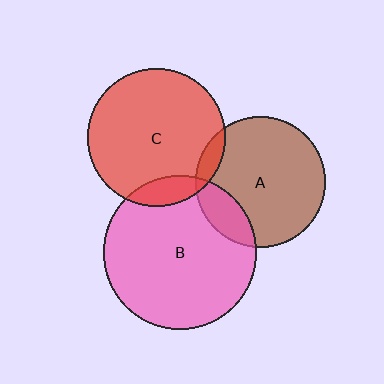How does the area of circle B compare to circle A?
Approximately 1.4 times.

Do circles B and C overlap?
Yes.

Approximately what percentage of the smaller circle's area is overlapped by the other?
Approximately 10%.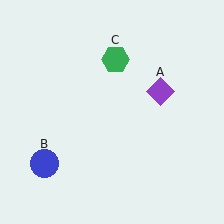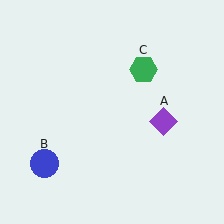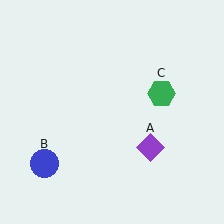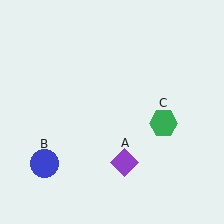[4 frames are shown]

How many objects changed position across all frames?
2 objects changed position: purple diamond (object A), green hexagon (object C).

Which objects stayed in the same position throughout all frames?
Blue circle (object B) remained stationary.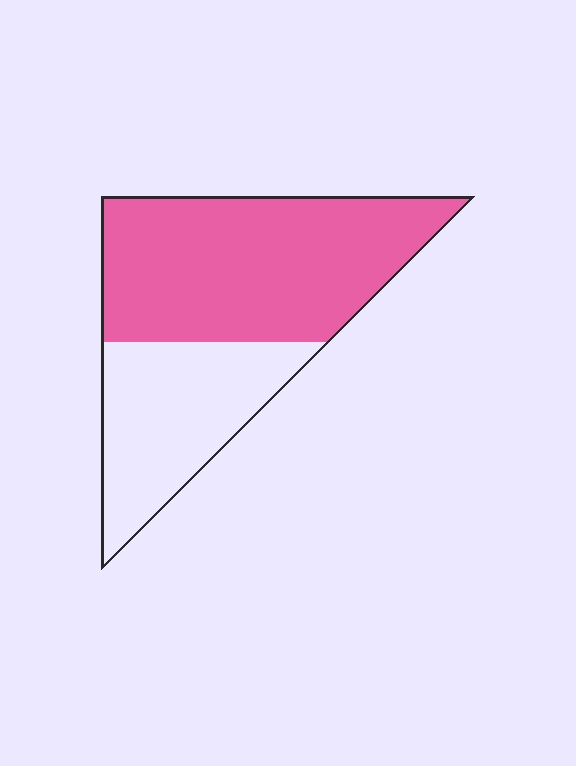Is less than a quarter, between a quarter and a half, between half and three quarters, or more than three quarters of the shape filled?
Between half and three quarters.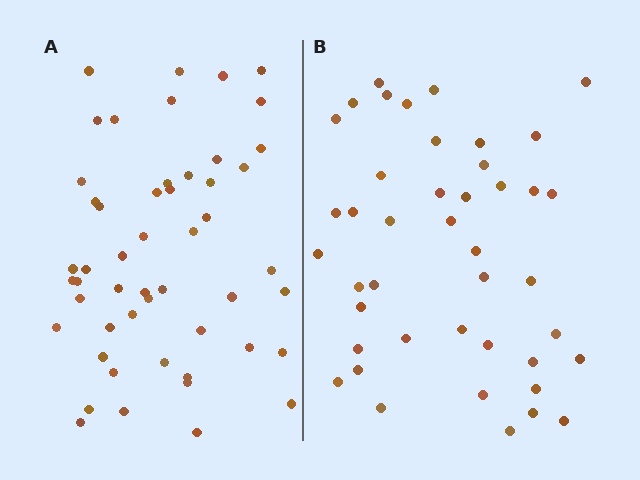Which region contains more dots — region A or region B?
Region A (the left region) has more dots.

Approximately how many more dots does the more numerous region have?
Region A has roughly 8 or so more dots than region B.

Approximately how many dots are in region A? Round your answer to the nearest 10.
About 50 dots. (The exact count is 51, which rounds to 50.)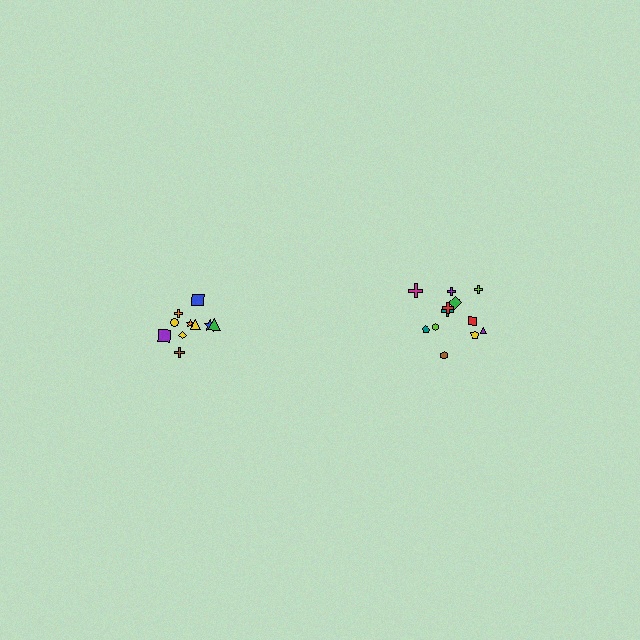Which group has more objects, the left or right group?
The right group.